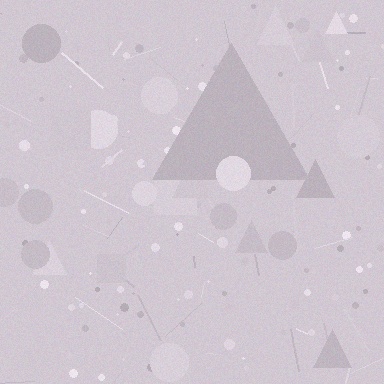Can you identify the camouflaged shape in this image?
The camouflaged shape is a triangle.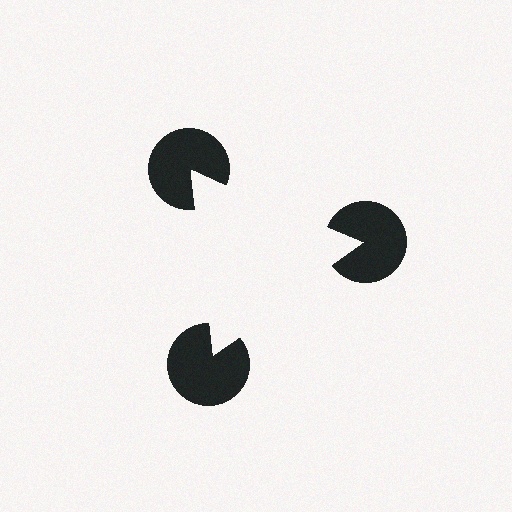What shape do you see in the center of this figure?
An illusory triangle — its edges are inferred from the aligned wedge cuts in the pac-man discs, not physically drawn.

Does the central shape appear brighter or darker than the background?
It typically appears slightly brighter than the background, even though no actual brightness change is drawn.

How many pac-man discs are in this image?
There are 3 — one at each vertex of the illusory triangle.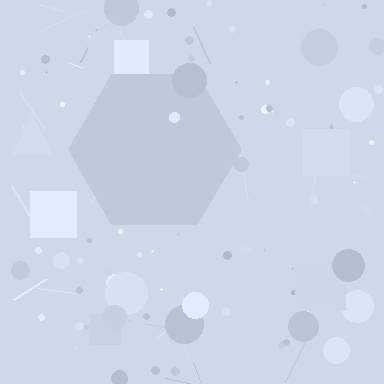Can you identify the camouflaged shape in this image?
The camouflaged shape is a hexagon.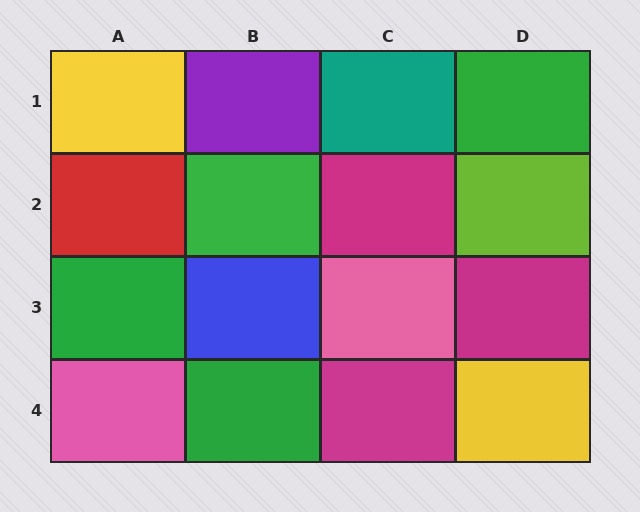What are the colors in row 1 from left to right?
Yellow, purple, teal, green.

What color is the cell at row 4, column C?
Magenta.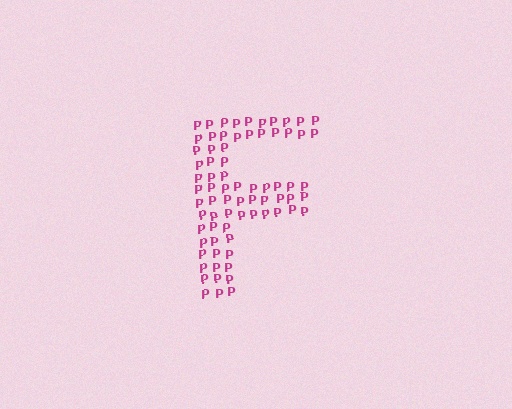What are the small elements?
The small elements are letter P's.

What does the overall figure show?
The overall figure shows the letter F.